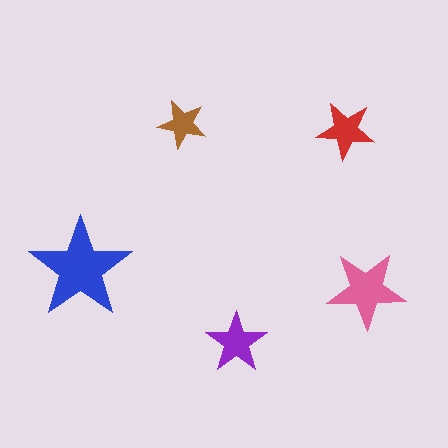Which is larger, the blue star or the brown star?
The blue one.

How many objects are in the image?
There are 5 objects in the image.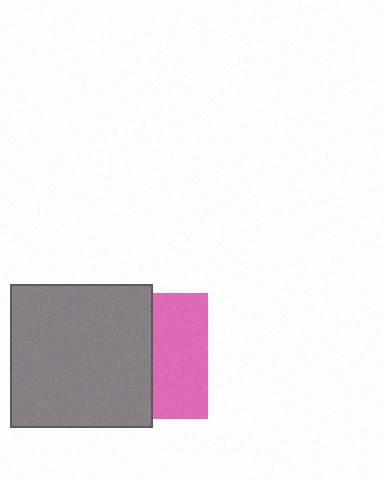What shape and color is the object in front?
The object in front is a gray square.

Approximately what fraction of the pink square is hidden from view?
Roughly 56% of the pink square is hidden behind the gray square.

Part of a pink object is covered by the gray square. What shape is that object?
It is a square.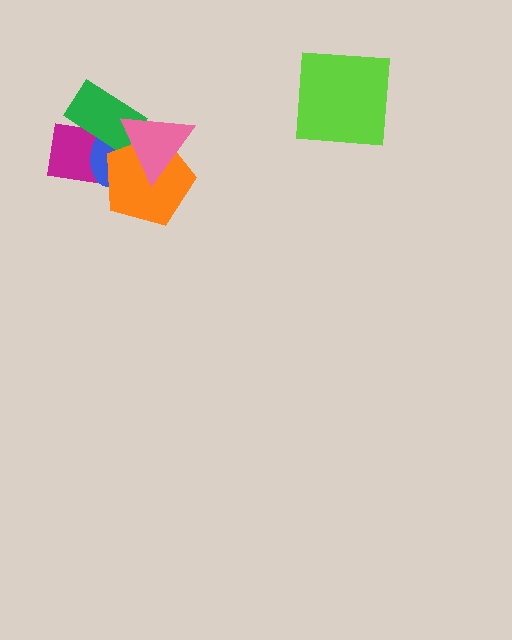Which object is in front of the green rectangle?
The pink triangle is in front of the green rectangle.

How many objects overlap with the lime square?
0 objects overlap with the lime square.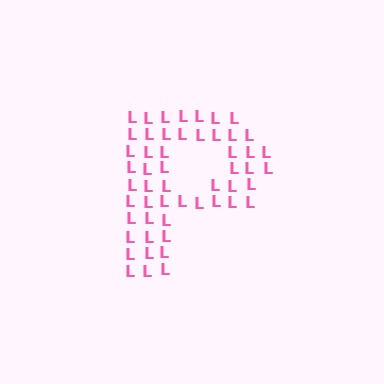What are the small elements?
The small elements are letter L's.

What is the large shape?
The large shape is the letter P.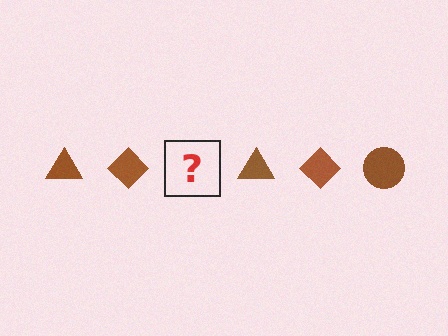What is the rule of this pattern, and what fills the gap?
The rule is that the pattern cycles through triangle, diamond, circle shapes in brown. The gap should be filled with a brown circle.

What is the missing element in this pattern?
The missing element is a brown circle.